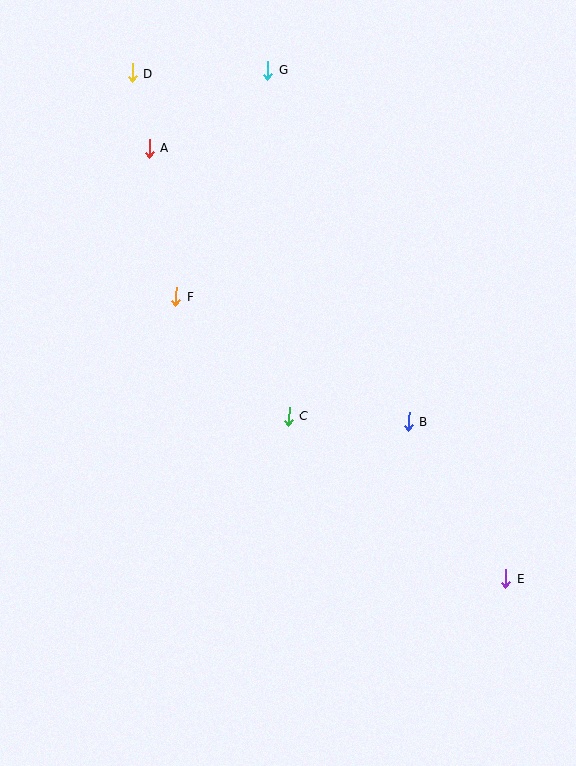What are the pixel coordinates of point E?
Point E is at (505, 578).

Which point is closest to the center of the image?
Point C at (289, 416) is closest to the center.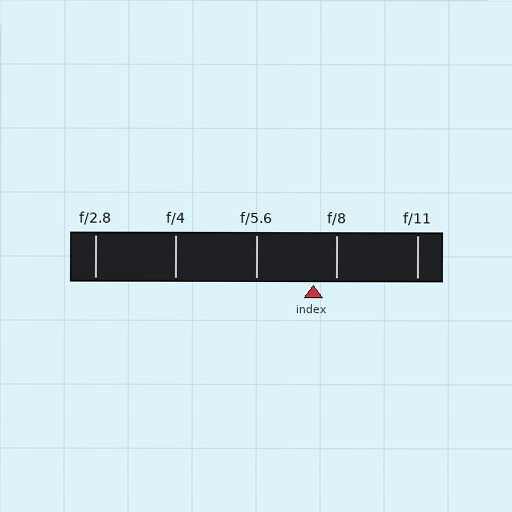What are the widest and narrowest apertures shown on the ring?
The widest aperture shown is f/2.8 and the narrowest is f/11.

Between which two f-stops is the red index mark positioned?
The index mark is between f/5.6 and f/8.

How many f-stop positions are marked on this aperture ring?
There are 5 f-stop positions marked.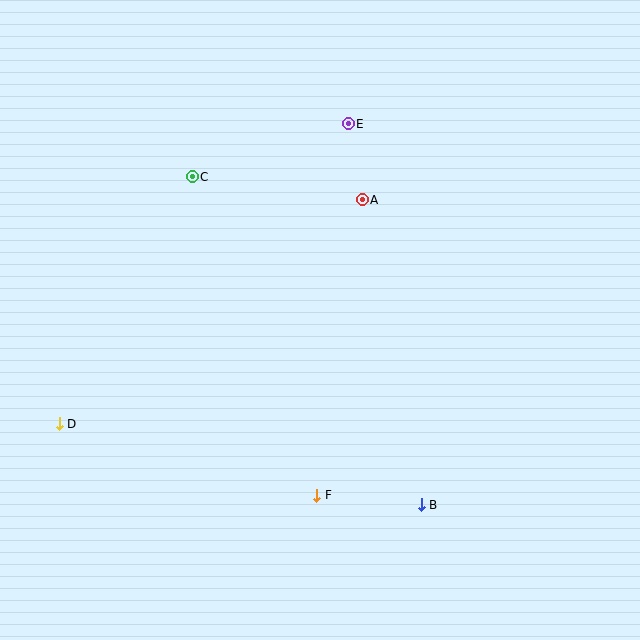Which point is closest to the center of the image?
Point A at (362, 200) is closest to the center.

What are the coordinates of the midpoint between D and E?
The midpoint between D and E is at (204, 274).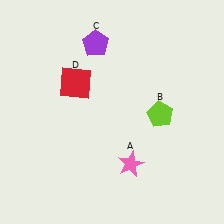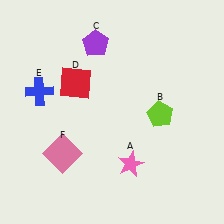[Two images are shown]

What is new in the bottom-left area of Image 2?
A pink square (F) was added in the bottom-left area of Image 2.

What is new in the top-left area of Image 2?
A blue cross (E) was added in the top-left area of Image 2.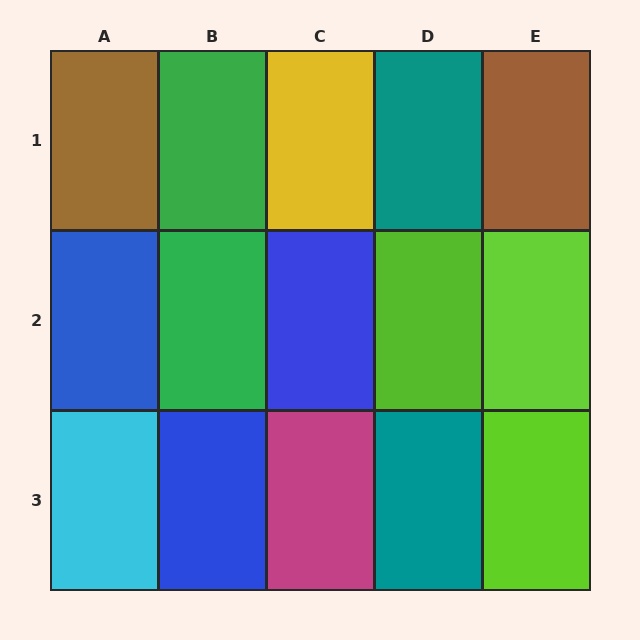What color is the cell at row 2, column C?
Blue.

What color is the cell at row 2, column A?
Blue.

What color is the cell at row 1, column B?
Green.